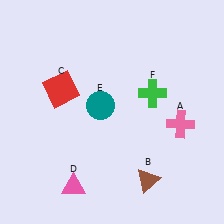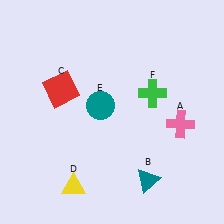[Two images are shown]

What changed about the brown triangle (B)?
In Image 1, B is brown. In Image 2, it changed to teal.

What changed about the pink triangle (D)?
In Image 1, D is pink. In Image 2, it changed to yellow.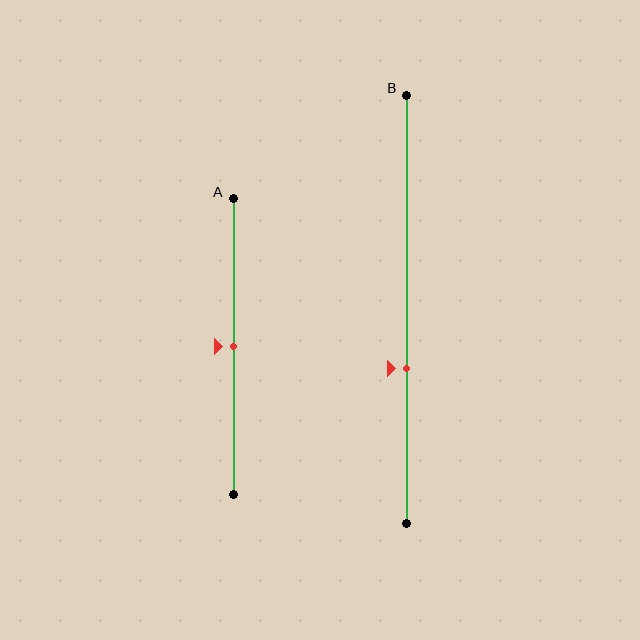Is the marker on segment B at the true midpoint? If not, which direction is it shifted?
No, the marker on segment B is shifted downward by about 14% of the segment length.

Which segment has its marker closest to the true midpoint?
Segment A has its marker closest to the true midpoint.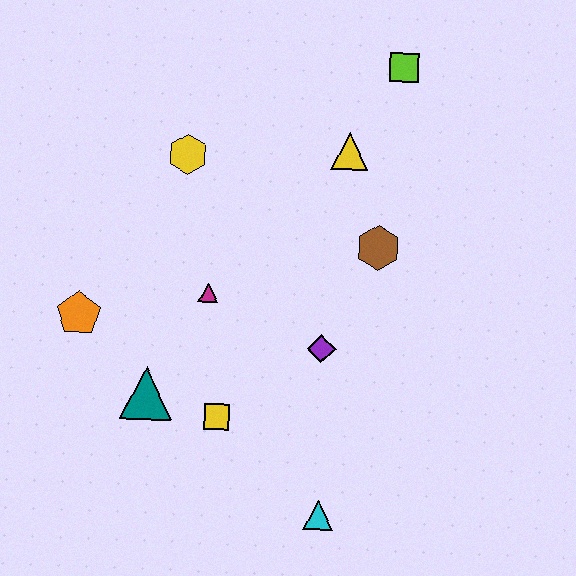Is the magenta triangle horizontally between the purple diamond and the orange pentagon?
Yes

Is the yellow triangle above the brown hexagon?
Yes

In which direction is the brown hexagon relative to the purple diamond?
The brown hexagon is above the purple diamond.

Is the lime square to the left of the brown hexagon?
No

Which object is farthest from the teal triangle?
The lime square is farthest from the teal triangle.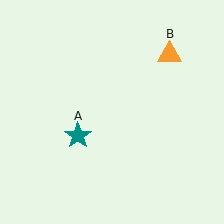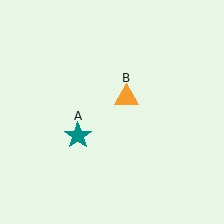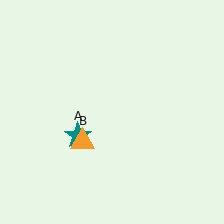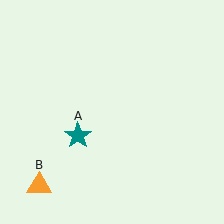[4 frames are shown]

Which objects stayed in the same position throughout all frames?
Teal star (object A) remained stationary.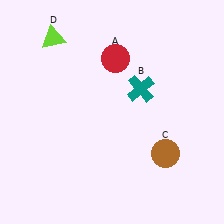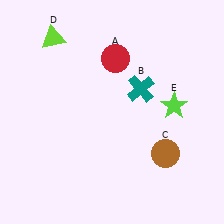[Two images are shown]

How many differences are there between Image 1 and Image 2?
There is 1 difference between the two images.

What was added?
A lime star (E) was added in Image 2.